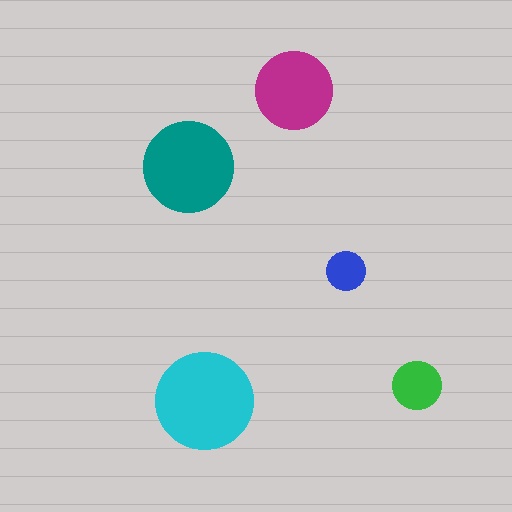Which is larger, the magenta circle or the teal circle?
The teal one.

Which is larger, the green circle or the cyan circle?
The cyan one.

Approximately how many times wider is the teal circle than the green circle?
About 2 times wider.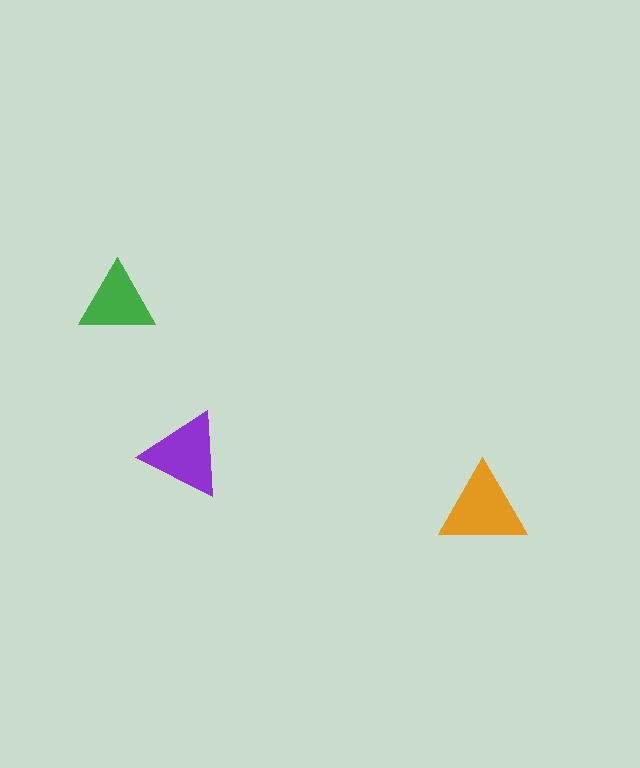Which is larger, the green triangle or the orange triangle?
The orange one.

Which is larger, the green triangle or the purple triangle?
The purple one.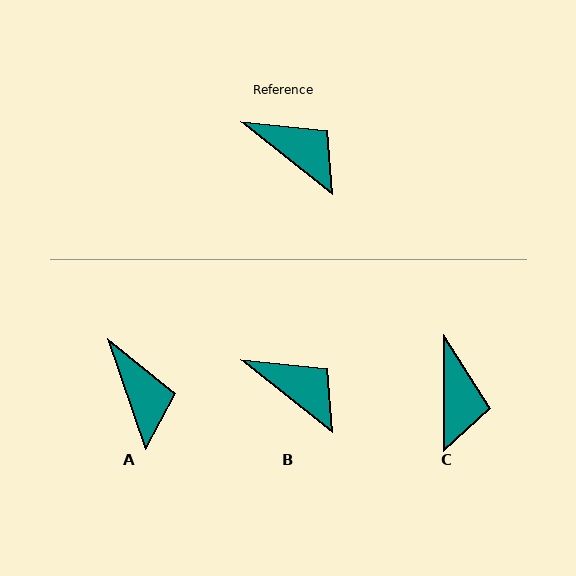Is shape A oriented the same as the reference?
No, it is off by about 33 degrees.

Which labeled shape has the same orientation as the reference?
B.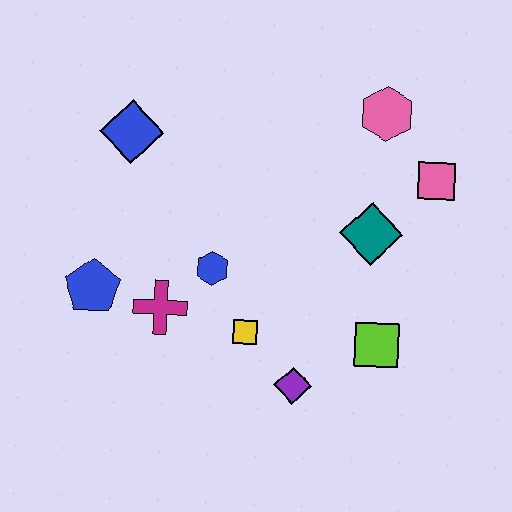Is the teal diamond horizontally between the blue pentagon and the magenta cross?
No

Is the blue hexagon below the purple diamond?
No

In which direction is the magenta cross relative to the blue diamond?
The magenta cross is below the blue diamond.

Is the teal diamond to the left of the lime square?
Yes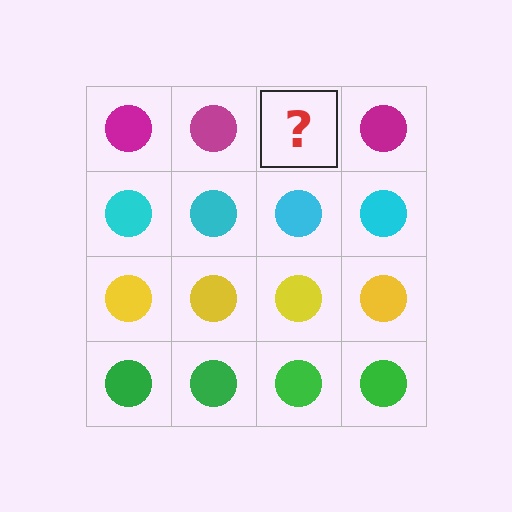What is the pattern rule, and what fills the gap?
The rule is that each row has a consistent color. The gap should be filled with a magenta circle.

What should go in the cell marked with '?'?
The missing cell should contain a magenta circle.